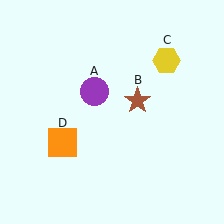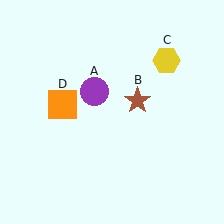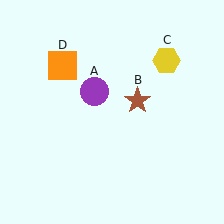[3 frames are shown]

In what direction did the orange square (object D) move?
The orange square (object D) moved up.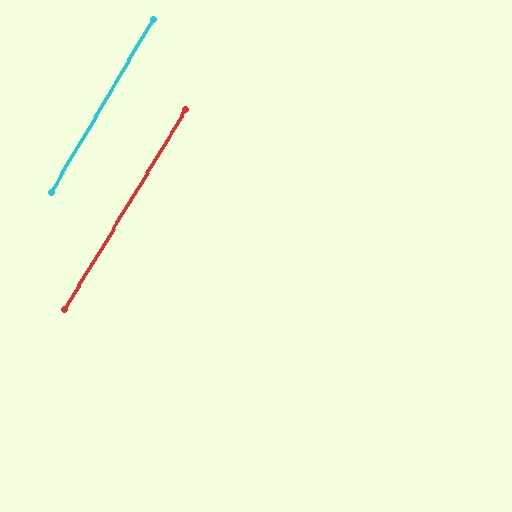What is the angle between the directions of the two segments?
Approximately 1 degree.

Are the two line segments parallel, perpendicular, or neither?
Parallel — their directions differ by only 0.8°.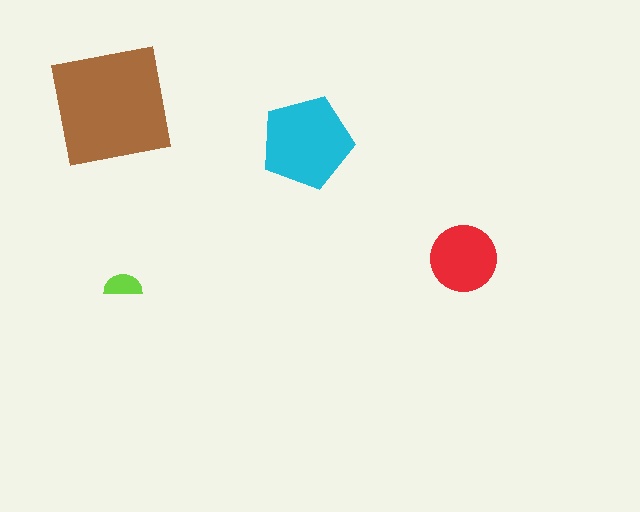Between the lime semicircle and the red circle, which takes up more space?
The red circle.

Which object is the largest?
The brown square.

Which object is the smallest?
The lime semicircle.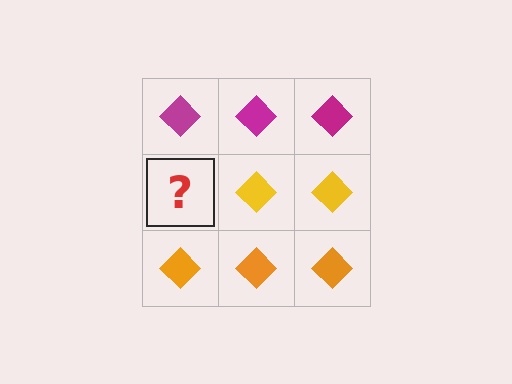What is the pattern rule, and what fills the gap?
The rule is that each row has a consistent color. The gap should be filled with a yellow diamond.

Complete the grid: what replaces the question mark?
The question mark should be replaced with a yellow diamond.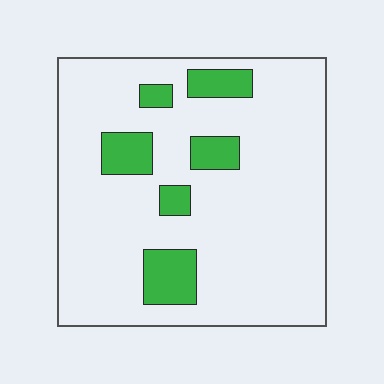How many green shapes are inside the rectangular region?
6.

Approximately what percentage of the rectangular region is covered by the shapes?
Approximately 15%.